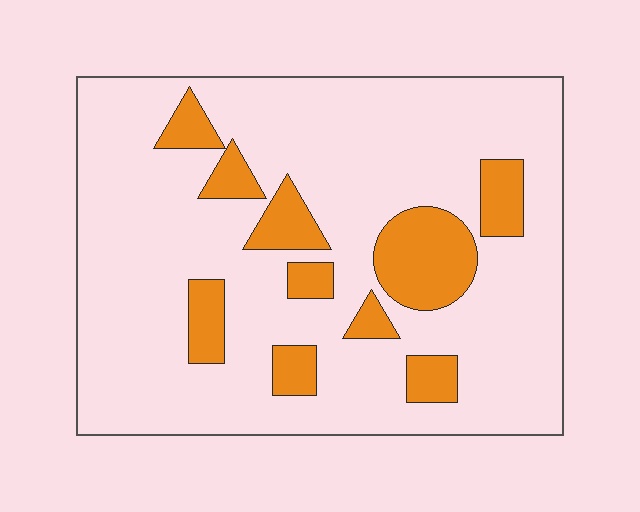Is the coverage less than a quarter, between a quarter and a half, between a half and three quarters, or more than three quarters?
Less than a quarter.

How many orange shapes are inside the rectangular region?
10.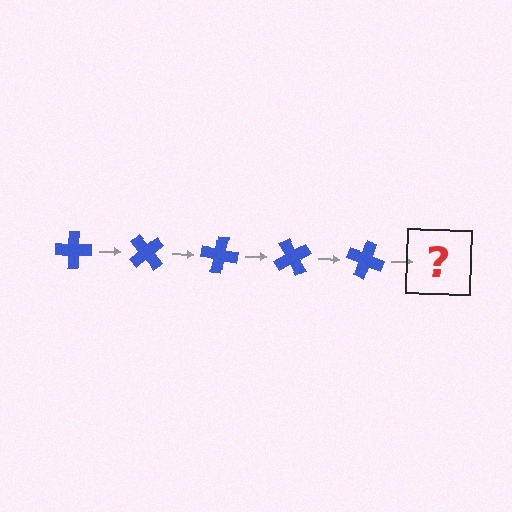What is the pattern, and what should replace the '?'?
The pattern is that the cross rotates 50 degrees each step. The '?' should be a blue cross rotated 250 degrees.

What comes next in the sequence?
The next element should be a blue cross rotated 250 degrees.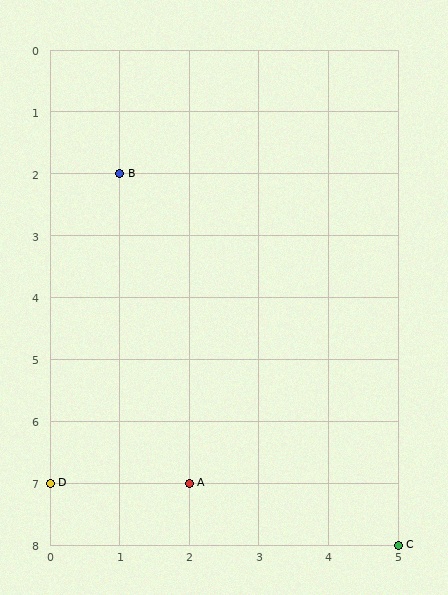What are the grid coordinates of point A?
Point A is at grid coordinates (2, 7).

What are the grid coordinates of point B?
Point B is at grid coordinates (1, 2).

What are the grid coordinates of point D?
Point D is at grid coordinates (0, 7).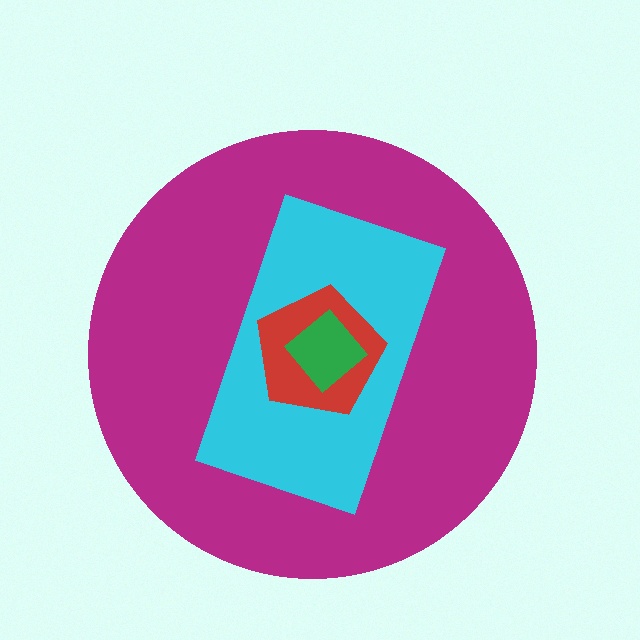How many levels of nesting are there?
4.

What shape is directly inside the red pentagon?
The green diamond.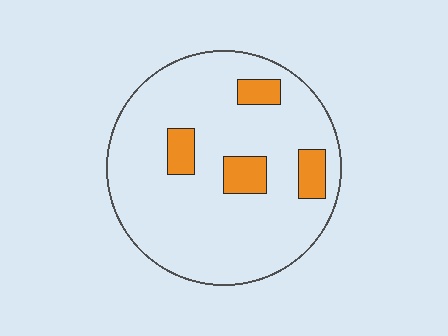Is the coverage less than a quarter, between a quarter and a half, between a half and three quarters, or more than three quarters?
Less than a quarter.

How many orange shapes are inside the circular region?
4.